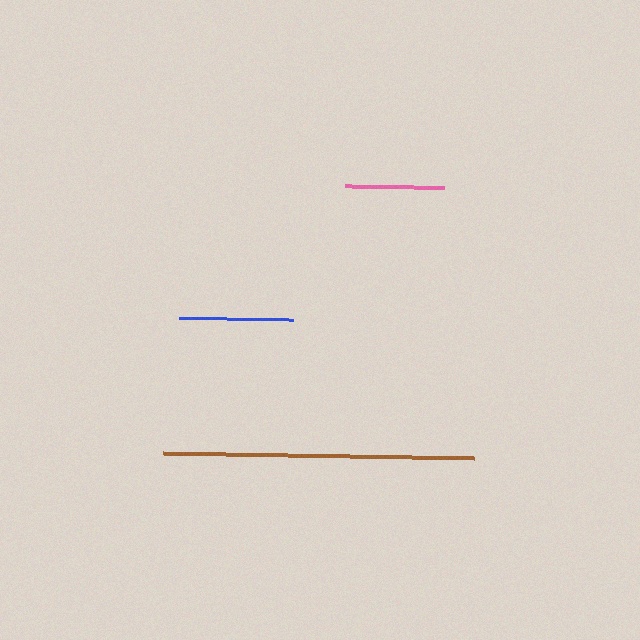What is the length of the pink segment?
The pink segment is approximately 99 pixels long.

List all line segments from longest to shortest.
From longest to shortest: brown, blue, pink.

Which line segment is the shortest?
The pink line is the shortest at approximately 99 pixels.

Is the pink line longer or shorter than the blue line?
The blue line is longer than the pink line.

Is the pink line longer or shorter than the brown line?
The brown line is longer than the pink line.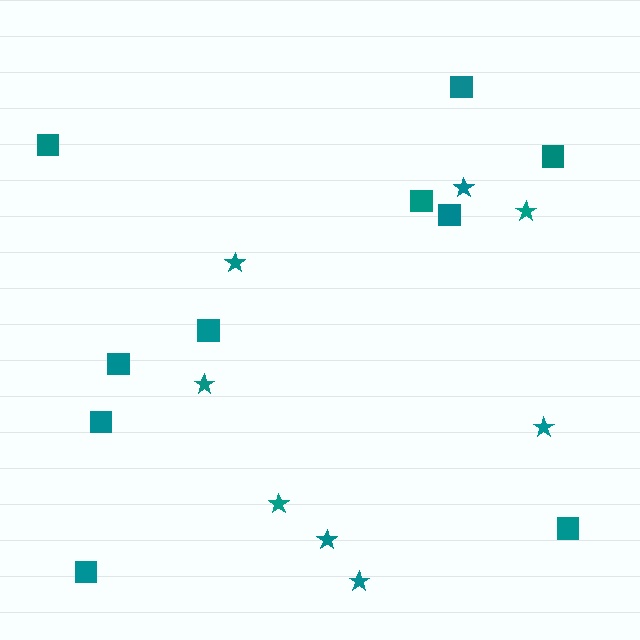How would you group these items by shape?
There are 2 groups: one group of stars (8) and one group of squares (10).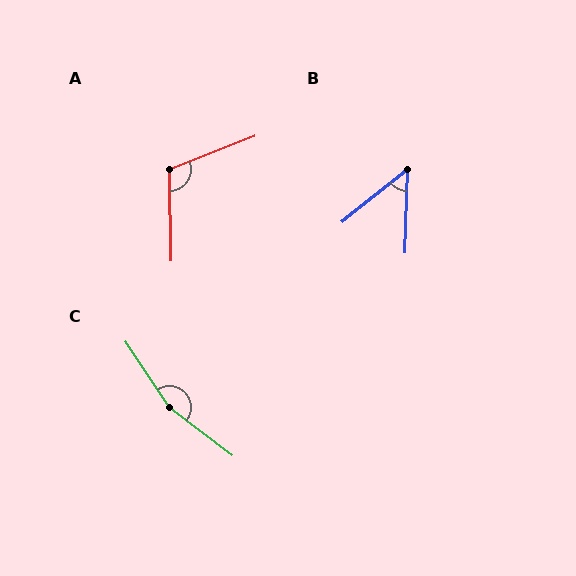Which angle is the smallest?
B, at approximately 49 degrees.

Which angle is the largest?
C, at approximately 161 degrees.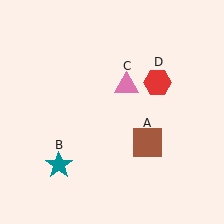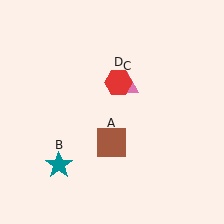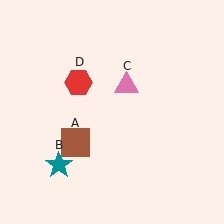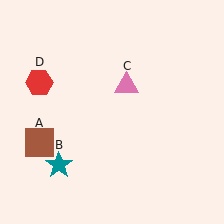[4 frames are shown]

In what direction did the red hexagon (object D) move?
The red hexagon (object D) moved left.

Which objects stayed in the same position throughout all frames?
Teal star (object B) and pink triangle (object C) remained stationary.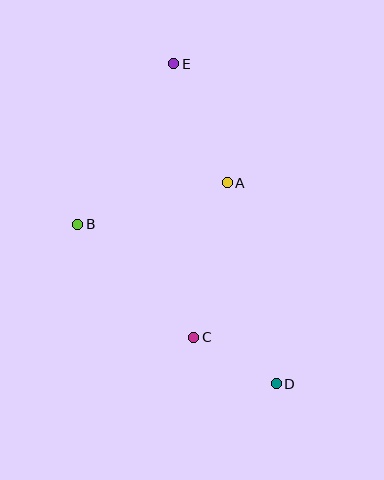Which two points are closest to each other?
Points C and D are closest to each other.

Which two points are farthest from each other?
Points D and E are farthest from each other.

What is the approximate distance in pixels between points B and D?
The distance between B and D is approximately 255 pixels.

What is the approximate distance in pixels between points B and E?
The distance between B and E is approximately 187 pixels.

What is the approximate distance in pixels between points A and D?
The distance between A and D is approximately 207 pixels.